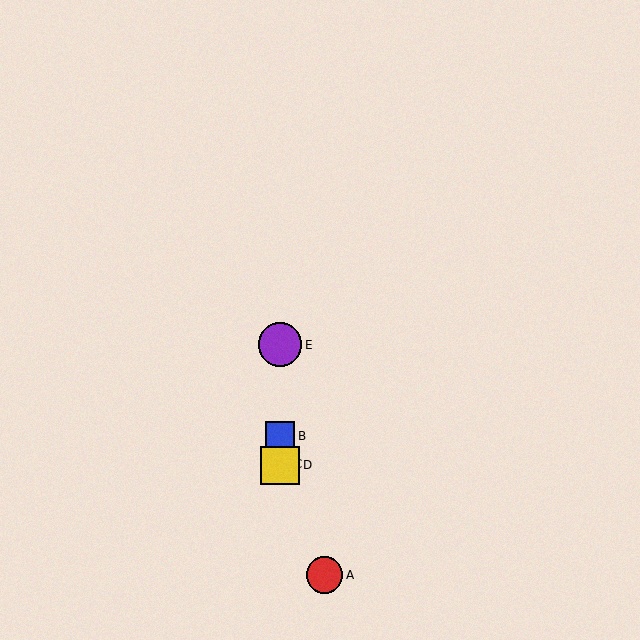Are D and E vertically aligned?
Yes, both are at x≈280.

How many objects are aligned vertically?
4 objects (B, C, D, E) are aligned vertically.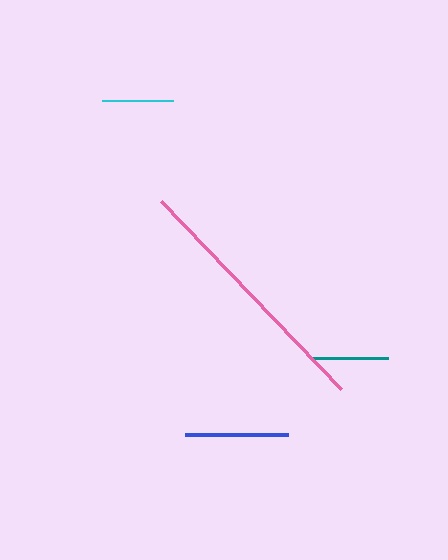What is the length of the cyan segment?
The cyan segment is approximately 71 pixels long.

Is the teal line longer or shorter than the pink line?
The pink line is longer than the teal line.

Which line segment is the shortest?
The cyan line is the shortest at approximately 71 pixels.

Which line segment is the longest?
The pink line is the longest at approximately 260 pixels.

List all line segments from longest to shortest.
From longest to shortest: pink, blue, teal, cyan.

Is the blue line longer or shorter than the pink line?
The pink line is longer than the blue line.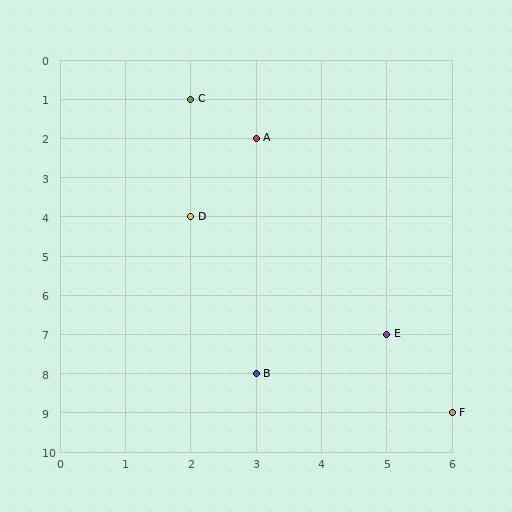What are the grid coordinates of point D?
Point D is at grid coordinates (2, 4).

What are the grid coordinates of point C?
Point C is at grid coordinates (2, 1).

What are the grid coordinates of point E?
Point E is at grid coordinates (5, 7).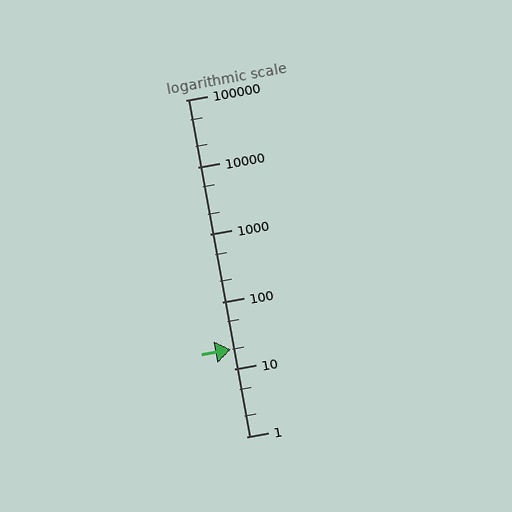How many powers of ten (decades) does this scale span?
The scale spans 5 decades, from 1 to 100000.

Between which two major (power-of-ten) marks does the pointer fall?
The pointer is between 10 and 100.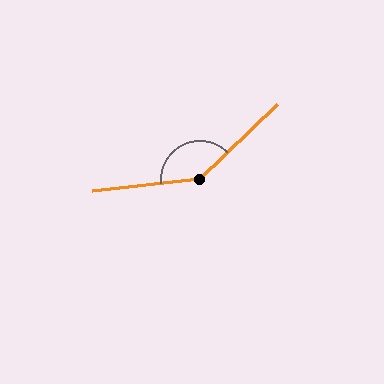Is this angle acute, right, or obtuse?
It is obtuse.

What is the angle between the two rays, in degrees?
Approximately 142 degrees.